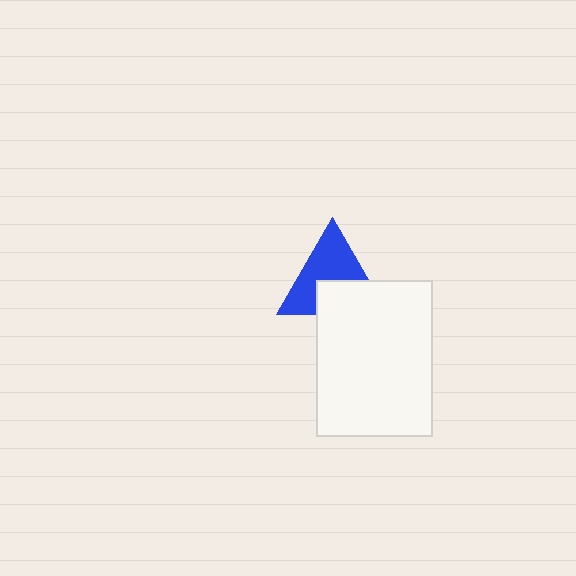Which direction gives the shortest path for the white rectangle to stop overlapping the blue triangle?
Moving down gives the shortest separation.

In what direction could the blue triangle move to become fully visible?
The blue triangle could move up. That would shift it out from behind the white rectangle entirely.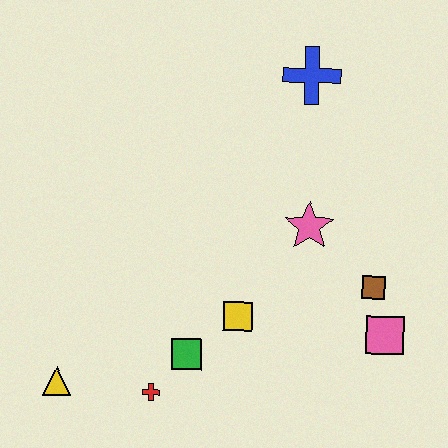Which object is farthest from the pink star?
The yellow triangle is farthest from the pink star.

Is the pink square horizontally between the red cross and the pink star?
No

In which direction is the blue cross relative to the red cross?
The blue cross is above the red cross.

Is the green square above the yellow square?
No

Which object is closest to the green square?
The red cross is closest to the green square.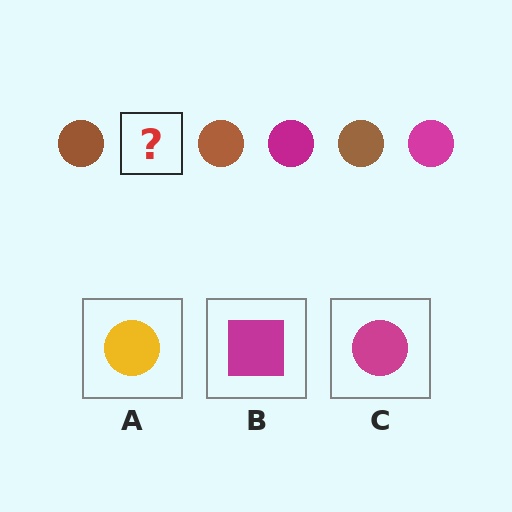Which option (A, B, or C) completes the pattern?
C.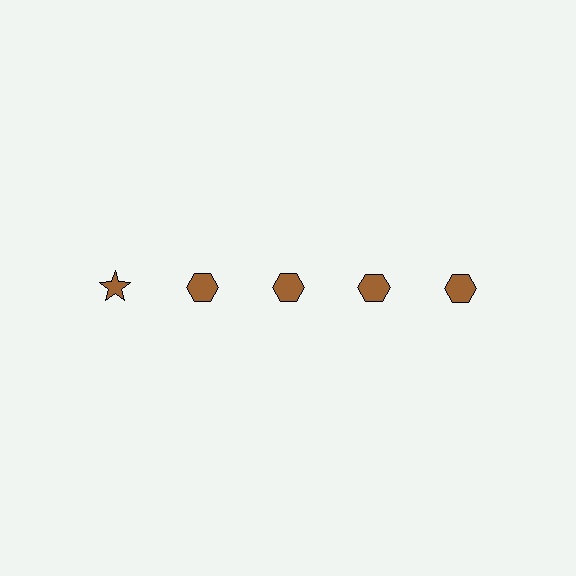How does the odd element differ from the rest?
It has a different shape: star instead of hexagon.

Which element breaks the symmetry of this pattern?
The brown star in the top row, leftmost column breaks the symmetry. All other shapes are brown hexagons.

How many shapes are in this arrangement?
There are 5 shapes arranged in a grid pattern.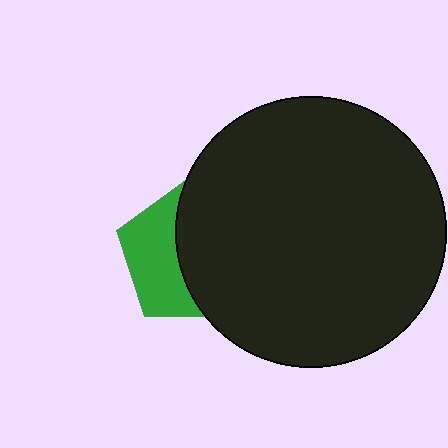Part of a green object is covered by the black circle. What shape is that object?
It is a pentagon.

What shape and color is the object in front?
The object in front is a black circle.